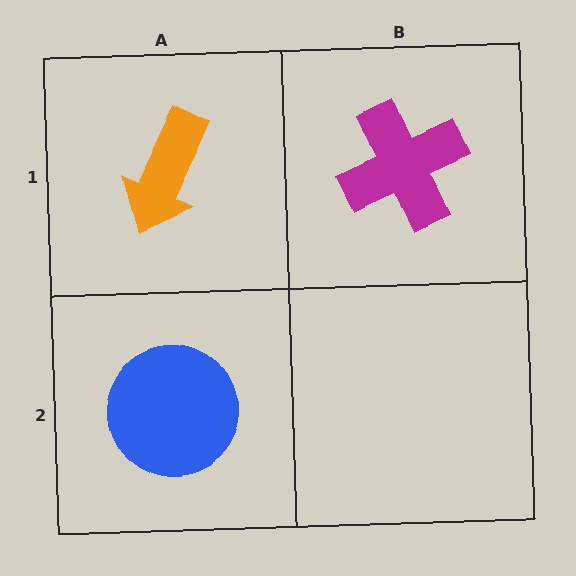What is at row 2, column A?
A blue circle.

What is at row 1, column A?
An orange arrow.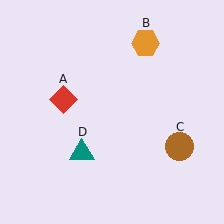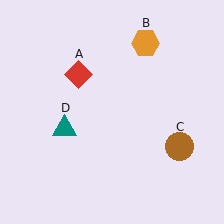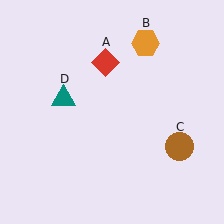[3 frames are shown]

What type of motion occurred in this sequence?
The red diamond (object A), teal triangle (object D) rotated clockwise around the center of the scene.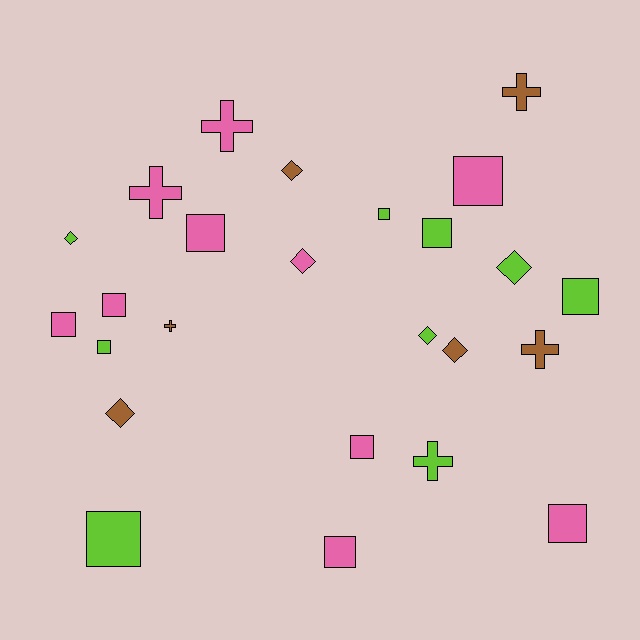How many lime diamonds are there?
There are 3 lime diamonds.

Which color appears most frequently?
Pink, with 10 objects.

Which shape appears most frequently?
Square, with 12 objects.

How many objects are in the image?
There are 25 objects.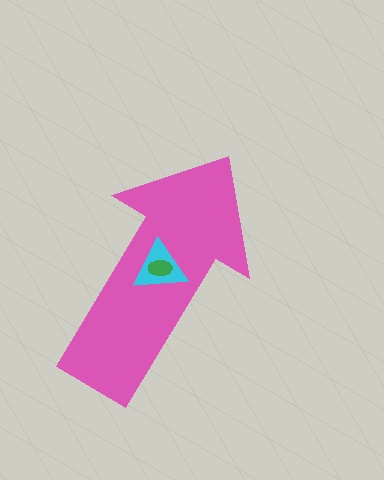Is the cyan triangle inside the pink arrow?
Yes.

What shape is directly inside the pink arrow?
The cyan triangle.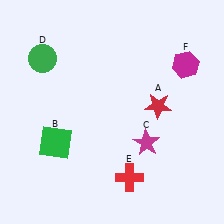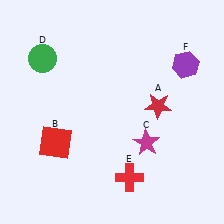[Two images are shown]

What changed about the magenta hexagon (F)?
In Image 1, F is magenta. In Image 2, it changed to purple.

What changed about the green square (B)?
In Image 1, B is green. In Image 2, it changed to red.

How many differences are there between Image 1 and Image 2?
There are 2 differences between the two images.